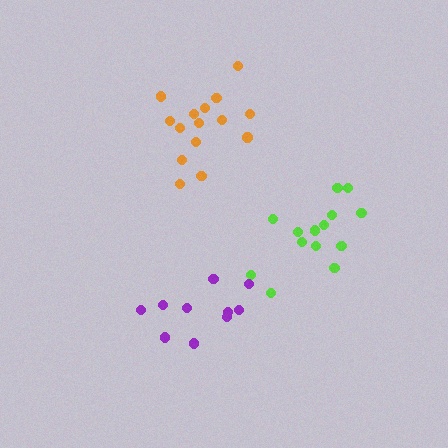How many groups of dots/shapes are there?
There are 3 groups.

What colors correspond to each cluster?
The clusters are colored: orange, lime, purple.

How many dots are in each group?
Group 1: 15 dots, Group 2: 14 dots, Group 3: 10 dots (39 total).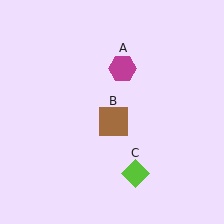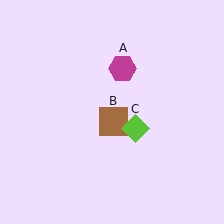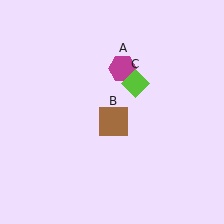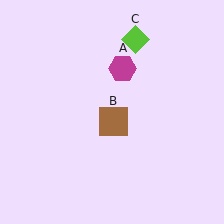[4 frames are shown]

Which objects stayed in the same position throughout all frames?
Magenta hexagon (object A) and brown square (object B) remained stationary.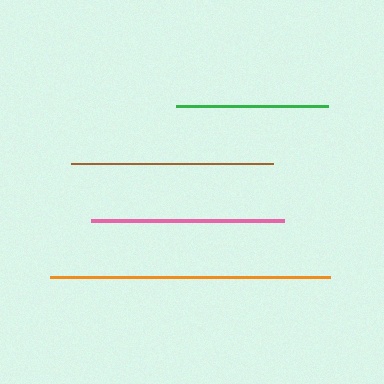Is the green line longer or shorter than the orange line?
The orange line is longer than the green line.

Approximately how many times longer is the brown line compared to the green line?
The brown line is approximately 1.3 times the length of the green line.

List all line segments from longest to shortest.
From longest to shortest: orange, brown, pink, green.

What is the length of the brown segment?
The brown segment is approximately 202 pixels long.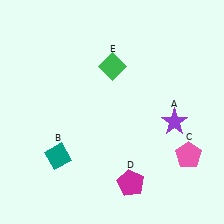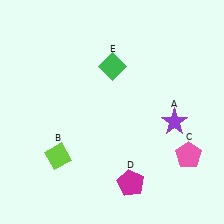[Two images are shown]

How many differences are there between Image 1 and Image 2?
There is 1 difference between the two images.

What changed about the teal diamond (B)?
In Image 1, B is teal. In Image 2, it changed to lime.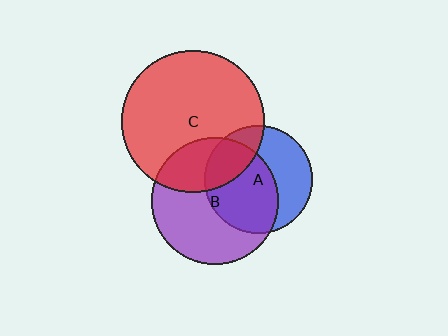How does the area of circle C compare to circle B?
Approximately 1.3 times.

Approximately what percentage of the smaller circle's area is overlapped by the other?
Approximately 30%.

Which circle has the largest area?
Circle C (red).